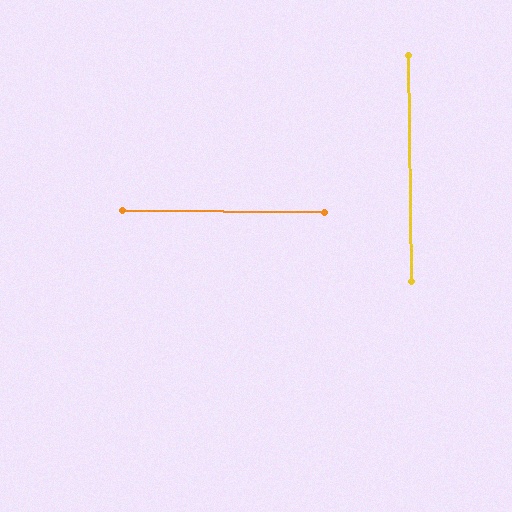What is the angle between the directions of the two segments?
Approximately 88 degrees.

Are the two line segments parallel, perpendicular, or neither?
Perpendicular — they meet at approximately 88°.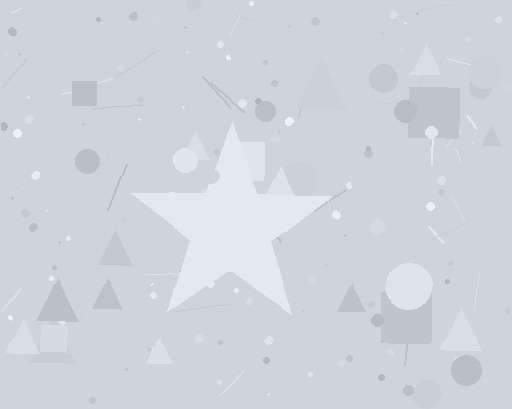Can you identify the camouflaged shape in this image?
The camouflaged shape is a star.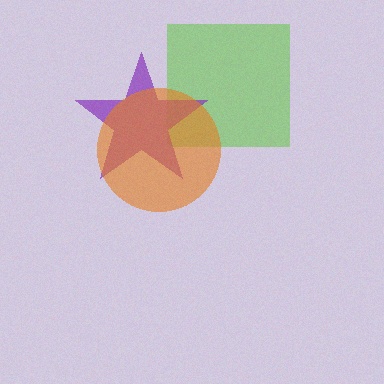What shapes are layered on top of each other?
The layered shapes are: a lime square, a purple star, an orange circle.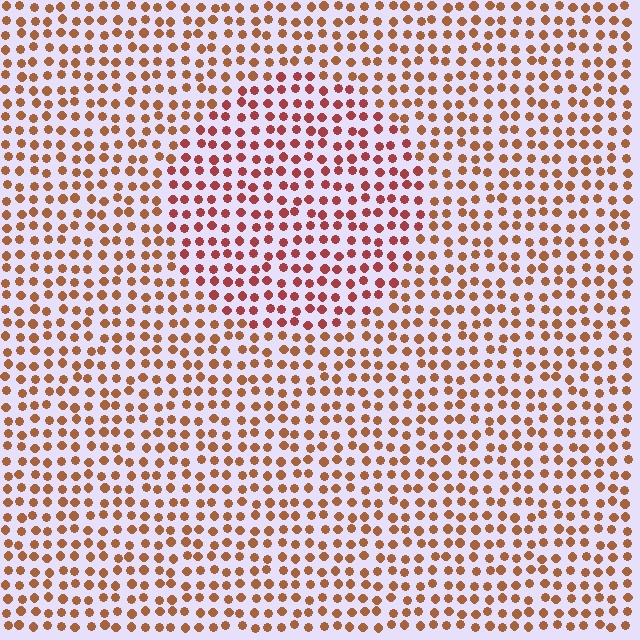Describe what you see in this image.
The image is filled with small brown elements in a uniform arrangement. A circle-shaped region is visible where the elements are tinted to a slightly different hue, forming a subtle color boundary.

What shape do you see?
I see a circle.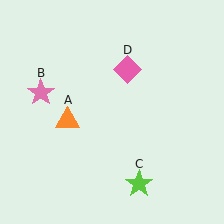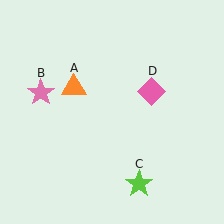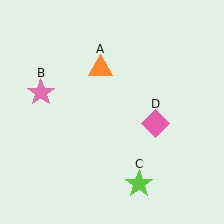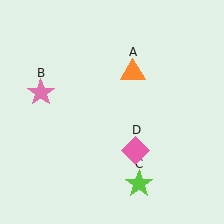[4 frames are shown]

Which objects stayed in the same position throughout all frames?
Pink star (object B) and lime star (object C) remained stationary.